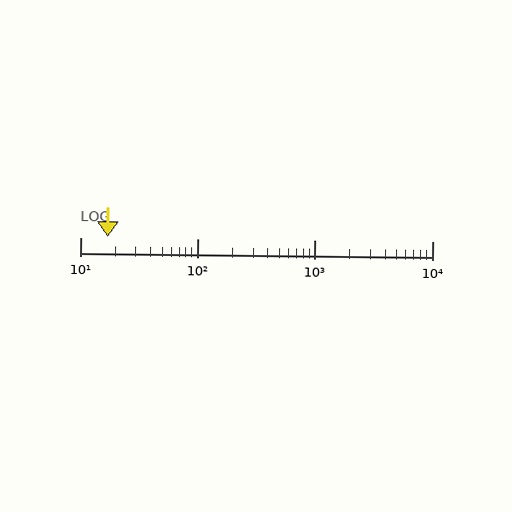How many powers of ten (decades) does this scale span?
The scale spans 3 decades, from 10 to 10000.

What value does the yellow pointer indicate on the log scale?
The pointer indicates approximately 17.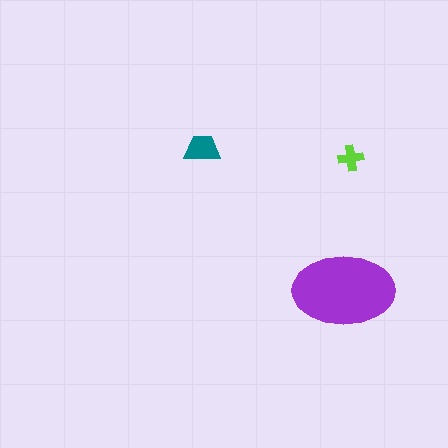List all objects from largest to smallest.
The purple ellipse, the teal trapezoid, the lime cross.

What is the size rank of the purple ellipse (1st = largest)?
1st.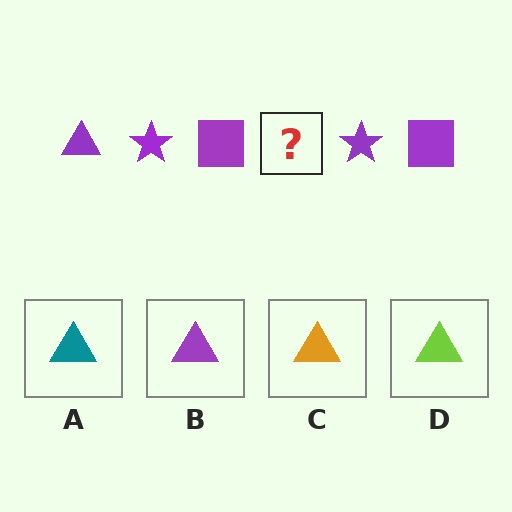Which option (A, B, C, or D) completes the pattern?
B.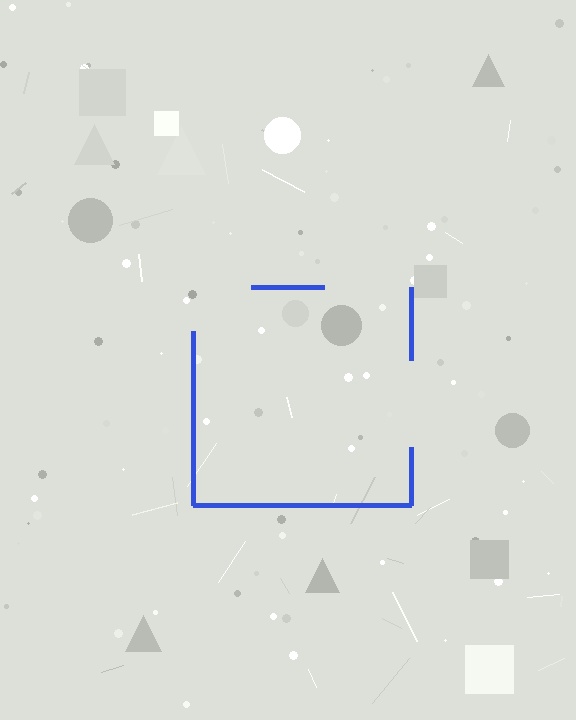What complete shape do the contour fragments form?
The contour fragments form a square.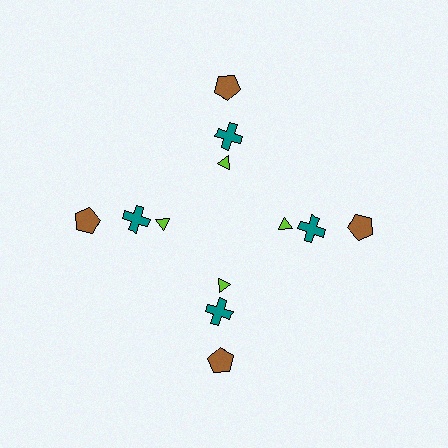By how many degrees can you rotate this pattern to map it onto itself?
The pattern maps onto itself every 90 degrees of rotation.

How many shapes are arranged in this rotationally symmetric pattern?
There are 12 shapes, arranged in 4 groups of 3.